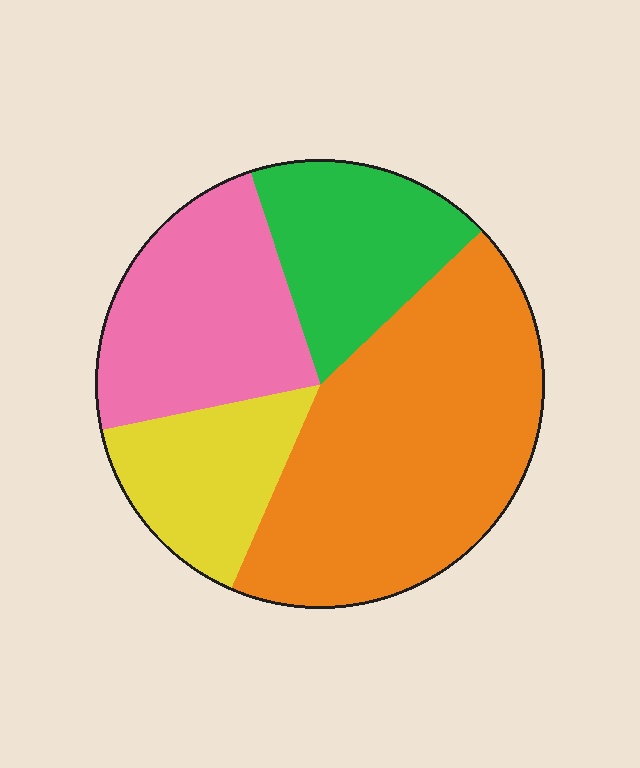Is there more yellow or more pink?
Pink.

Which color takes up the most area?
Orange, at roughly 45%.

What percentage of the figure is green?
Green takes up about one sixth (1/6) of the figure.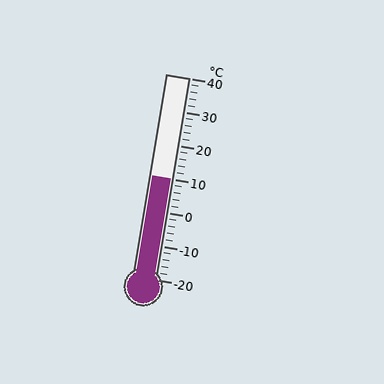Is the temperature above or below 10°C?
The temperature is at 10°C.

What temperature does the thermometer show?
The thermometer shows approximately 10°C.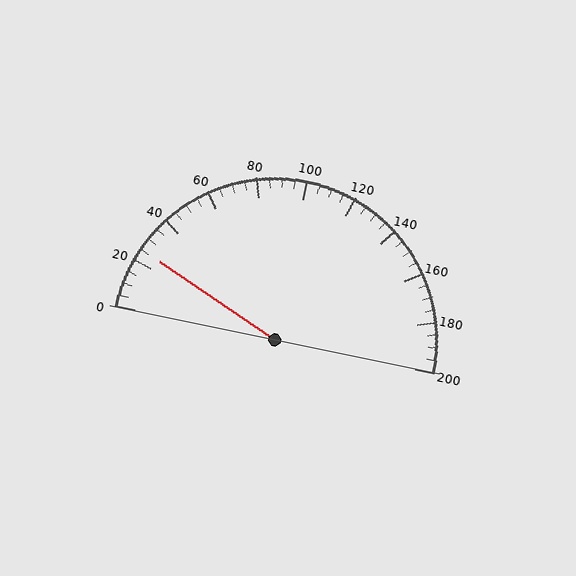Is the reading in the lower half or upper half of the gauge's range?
The reading is in the lower half of the range (0 to 200).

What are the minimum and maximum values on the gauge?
The gauge ranges from 0 to 200.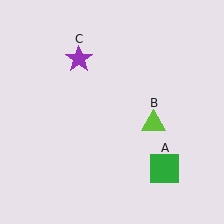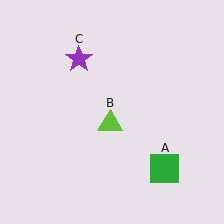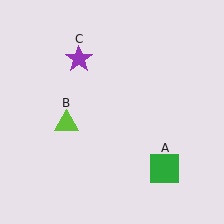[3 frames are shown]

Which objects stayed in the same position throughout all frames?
Green square (object A) and purple star (object C) remained stationary.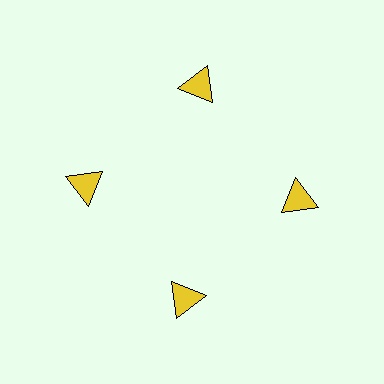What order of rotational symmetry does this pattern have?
This pattern has 4-fold rotational symmetry.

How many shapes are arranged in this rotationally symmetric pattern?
There are 4 shapes, arranged in 4 groups of 1.